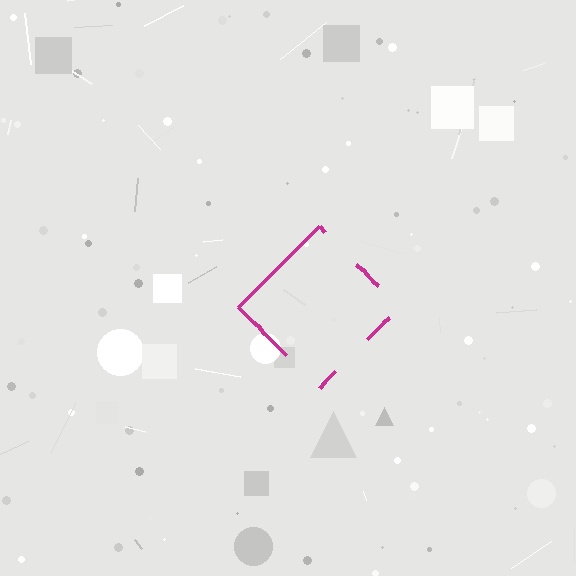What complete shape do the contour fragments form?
The contour fragments form a diamond.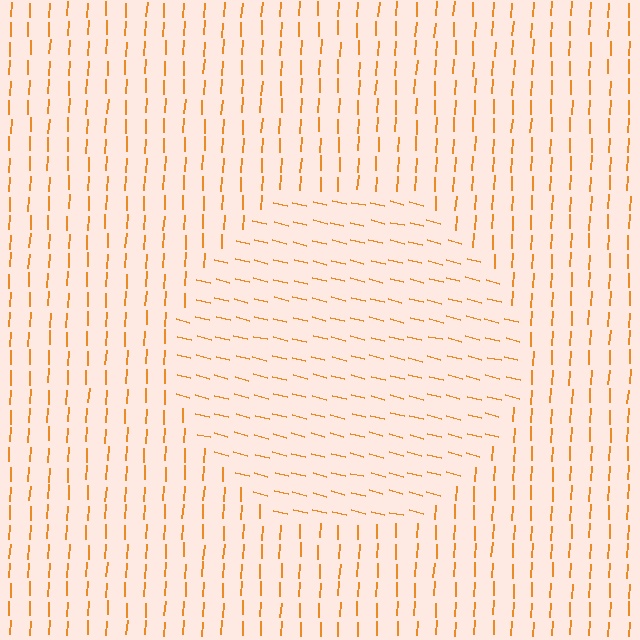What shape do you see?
I see a circle.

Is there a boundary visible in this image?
Yes, there is a texture boundary formed by a change in line orientation.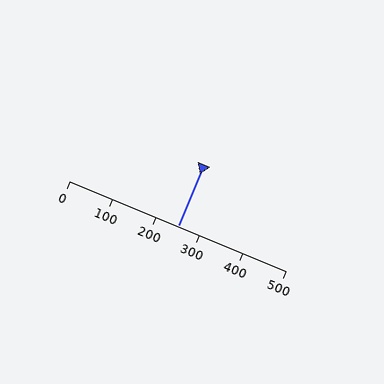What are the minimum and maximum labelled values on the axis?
The axis runs from 0 to 500.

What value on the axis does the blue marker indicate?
The marker indicates approximately 250.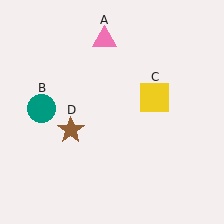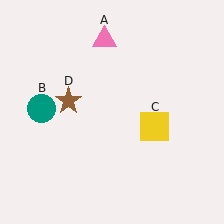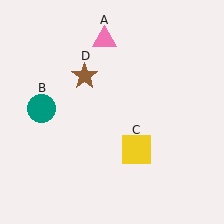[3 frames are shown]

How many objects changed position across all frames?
2 objects changed position: yellow square (object C), brown star (object D).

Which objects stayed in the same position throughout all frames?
Pink triangle (object A) and teal circle (object B) remained stationary.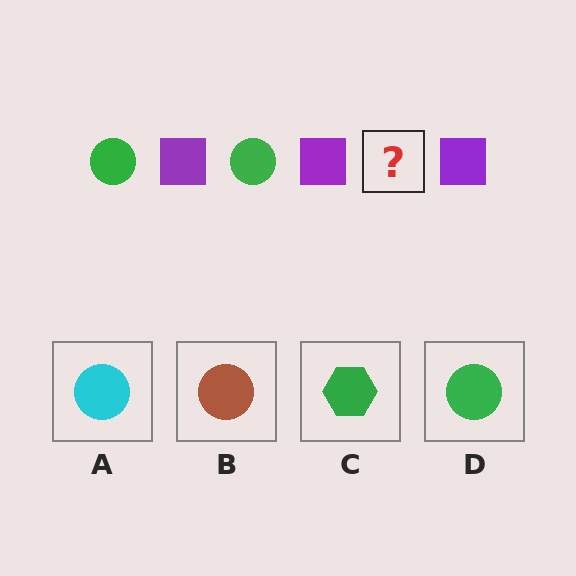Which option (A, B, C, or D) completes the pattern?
D.